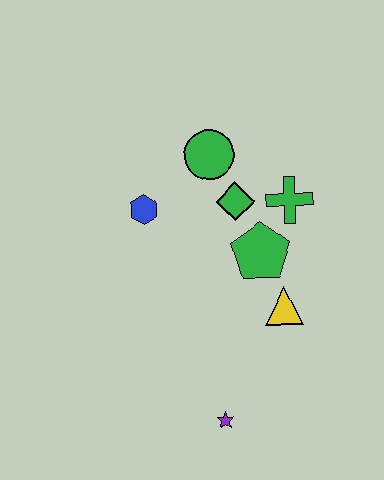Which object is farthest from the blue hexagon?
The purple star is farthest from the blue hexagon.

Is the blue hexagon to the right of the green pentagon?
No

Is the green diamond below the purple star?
No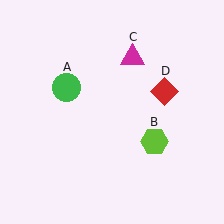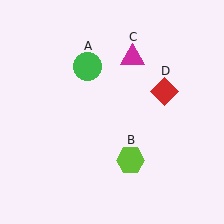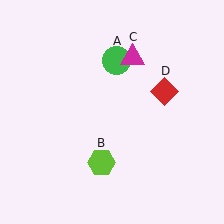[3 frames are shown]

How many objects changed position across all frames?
2 objects changed position: green circle (object A), lime hexagon (object B).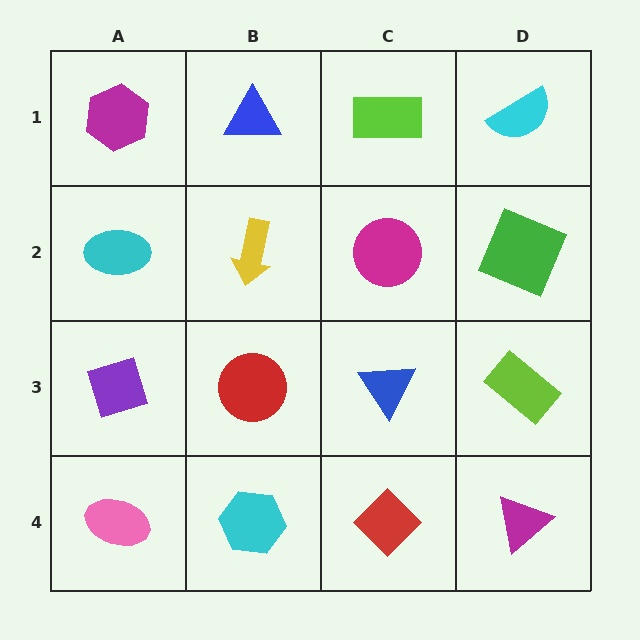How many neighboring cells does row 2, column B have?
4.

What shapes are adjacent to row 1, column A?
A cyan ellipse (row 2, column A), a blue triangle (row 1, column B).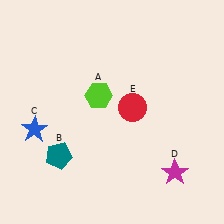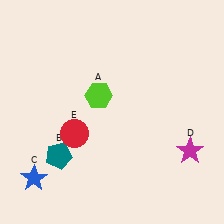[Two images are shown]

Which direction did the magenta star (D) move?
The magenta star (D) moved up.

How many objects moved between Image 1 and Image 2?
3 objects moved between the two images.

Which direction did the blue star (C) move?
The blue star (C) moved down.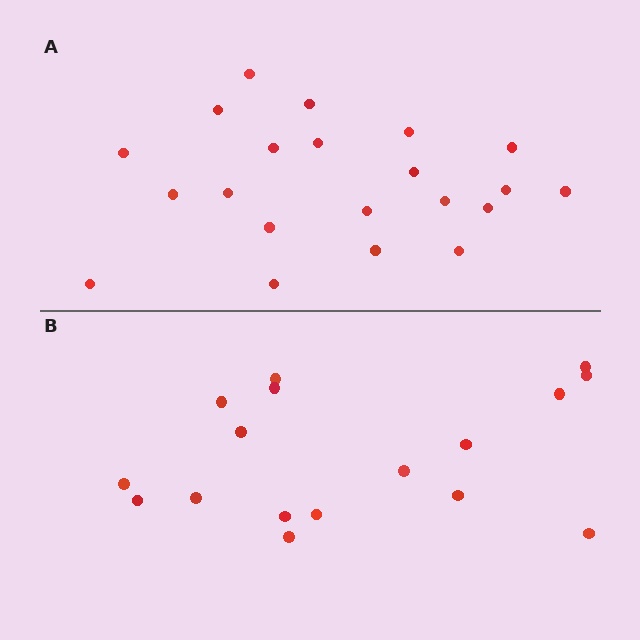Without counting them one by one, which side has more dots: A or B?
Region A (the top region) has more dots.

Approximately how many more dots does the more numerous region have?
Region A has about 4 more dots than region B.